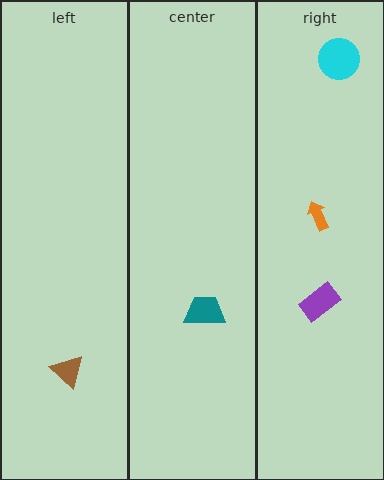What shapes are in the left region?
The brown triangle.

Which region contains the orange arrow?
The right region.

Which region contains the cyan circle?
The right region.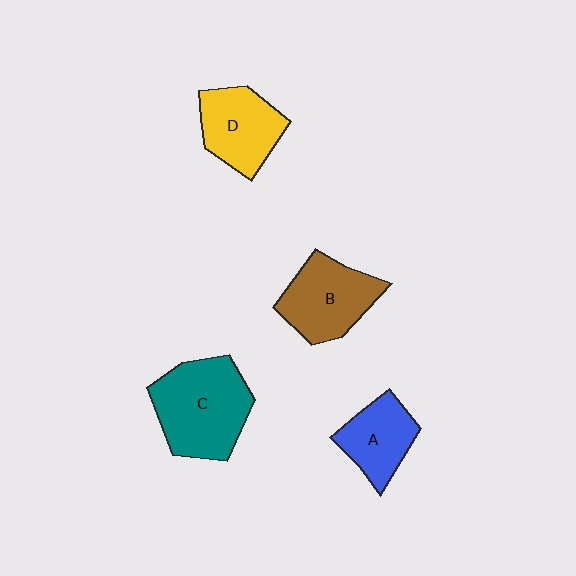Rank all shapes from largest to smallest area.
From largest to smallest: C (teal), B (brown), D (yellow), A (blue).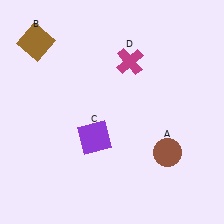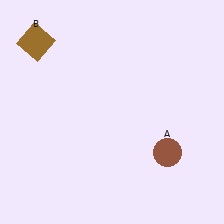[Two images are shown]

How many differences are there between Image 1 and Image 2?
There are 2 differences between the two images.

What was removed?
The magenta cross (D), the purple square (C) were removed in Image 2.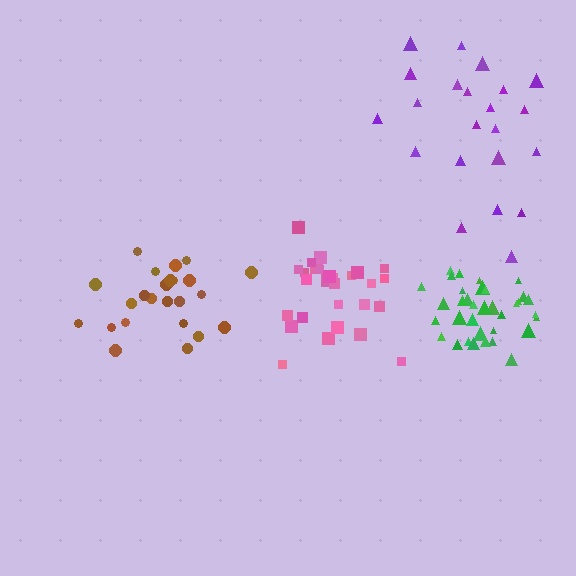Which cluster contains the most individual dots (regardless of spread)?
Green (35).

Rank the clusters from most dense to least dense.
green, brown, pink, purple.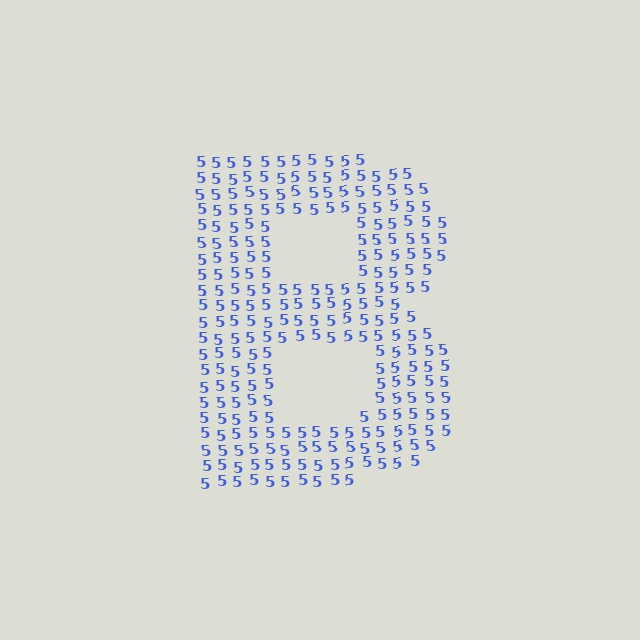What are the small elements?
The small elements are digit 5's.